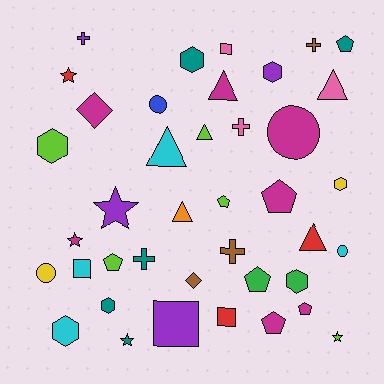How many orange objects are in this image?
There is 1 orange object.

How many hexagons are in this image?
There are 7 hexagons.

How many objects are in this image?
There are 40 objects.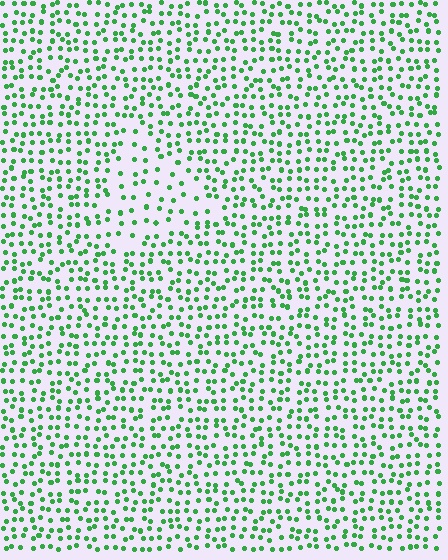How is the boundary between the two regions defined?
The boundary is defined by a change in element density (approximately 1.9x ratio). All elements are the same color, size, and shape.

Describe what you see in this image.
The image contains small green elements arranged at two different densities. A triangle-shaped region is visible where the elements are less densely packed than the surrounding area.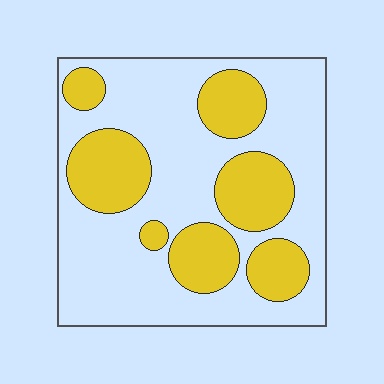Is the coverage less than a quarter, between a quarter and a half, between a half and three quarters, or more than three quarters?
Between a quarter and a half.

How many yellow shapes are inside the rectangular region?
7.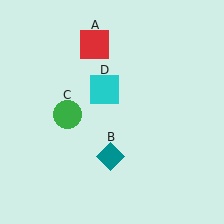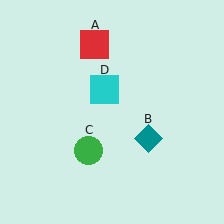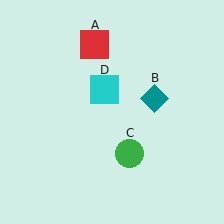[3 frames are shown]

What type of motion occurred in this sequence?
The teal diamond (object B), green circle (object C) rotated counterclockwise around the center of the scene.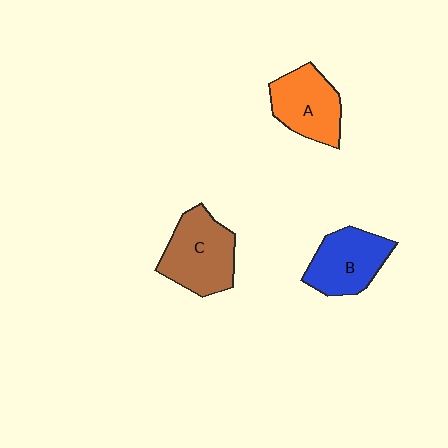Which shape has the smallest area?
Shape A (orange).